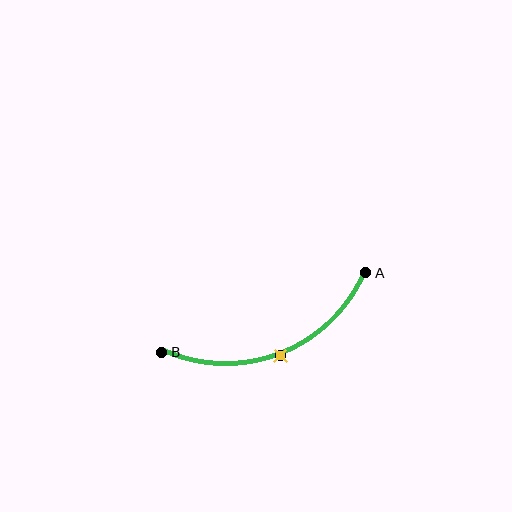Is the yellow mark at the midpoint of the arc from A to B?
Yes. The yellow mark lies on the arc at equal arc-length from both A and B — it is the arc midpoint.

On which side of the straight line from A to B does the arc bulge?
The arc bulges below the straight line connecting A and B.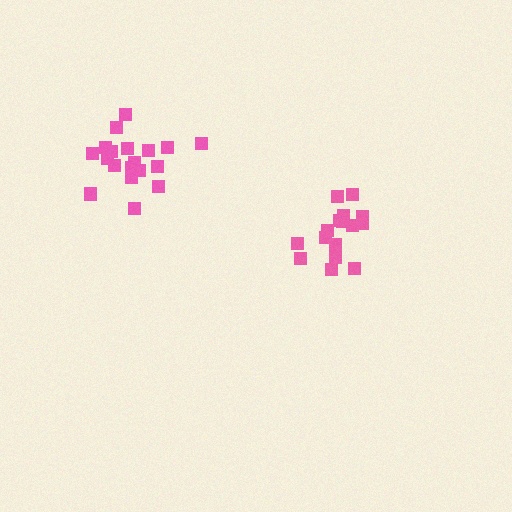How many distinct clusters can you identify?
There are 2 distinct clusters.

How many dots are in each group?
Group 1: 17 dots, Group 2: 19 dots (36 total).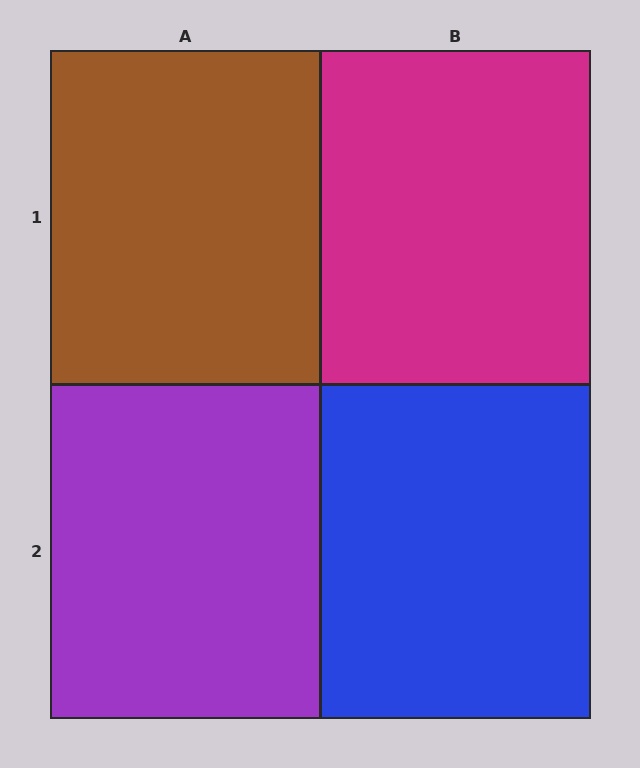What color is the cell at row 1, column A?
Brown.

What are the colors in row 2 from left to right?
Purple, blue.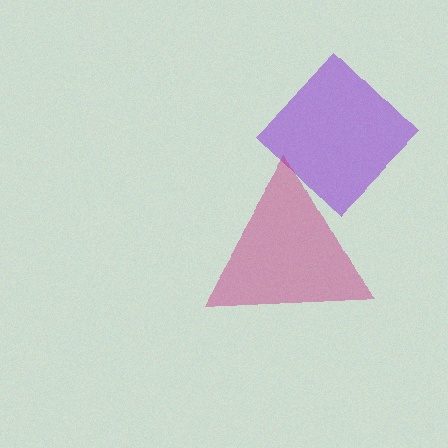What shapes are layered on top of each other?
The layered shapes are: a purple diamond, a magenta triangle.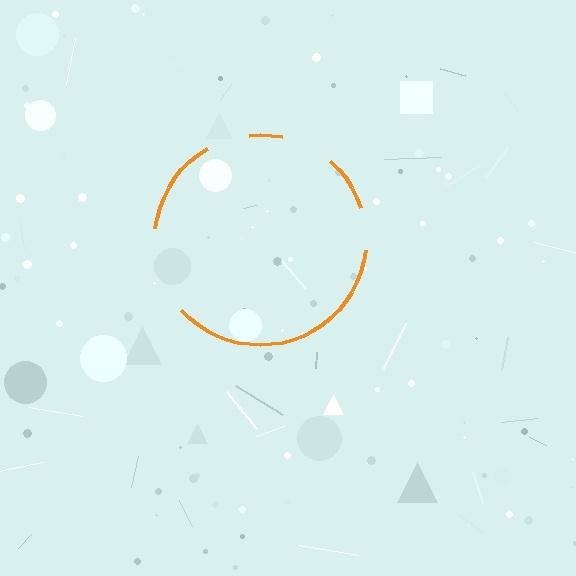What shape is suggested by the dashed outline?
The dashed outline suggests a circle.